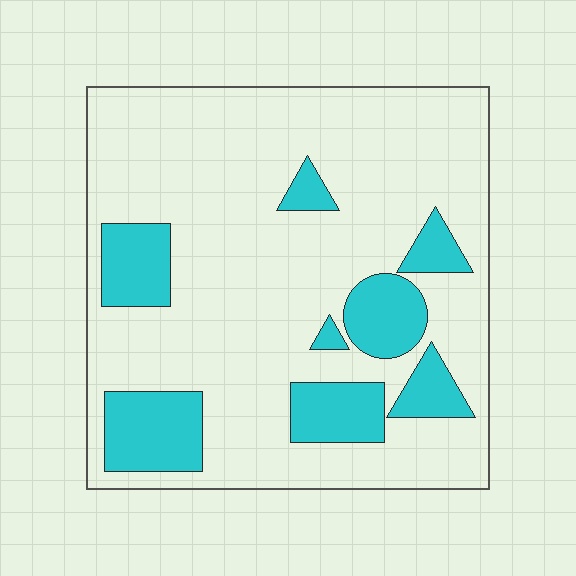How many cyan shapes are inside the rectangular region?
8.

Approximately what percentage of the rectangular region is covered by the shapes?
Approximately 20%.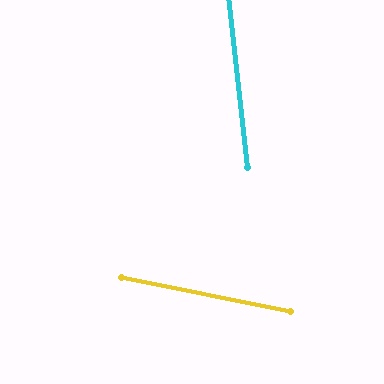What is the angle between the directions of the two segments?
Approximately 73 degrees.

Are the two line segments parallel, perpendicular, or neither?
Neither parallel nor perpendicular — they differ by about 73°.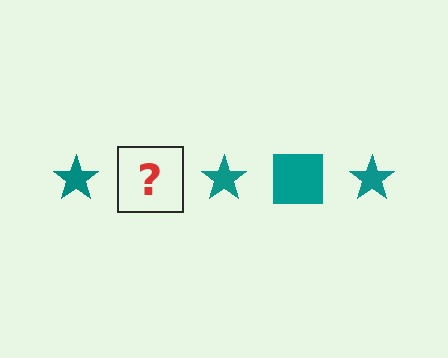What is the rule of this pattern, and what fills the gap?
The rule is that the pattern cycles through star, square shapes in teal. The gap should be filled with a teal square.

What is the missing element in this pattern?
The missing element is a teal square.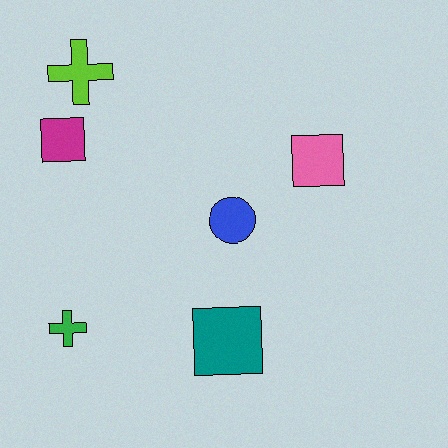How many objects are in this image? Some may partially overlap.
There are 6 objects.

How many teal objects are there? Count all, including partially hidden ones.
There is 1 teal object.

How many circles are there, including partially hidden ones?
There is 1 circle.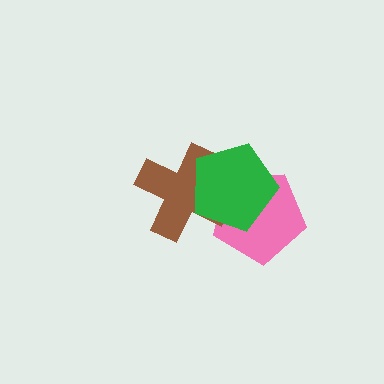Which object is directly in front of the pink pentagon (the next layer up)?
The brown cross is directly in front of the pink pentagon.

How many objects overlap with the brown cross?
2 objects overlap with the brown cross.